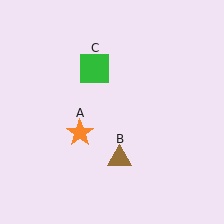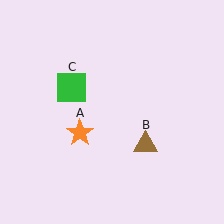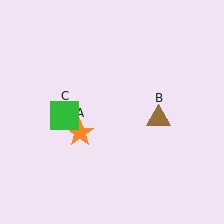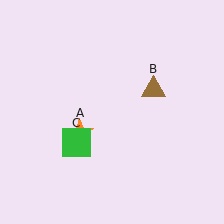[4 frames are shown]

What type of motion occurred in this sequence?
The brown triangle (object B), green square (object C) rotated counterclockwise around the center of the scene.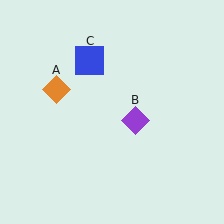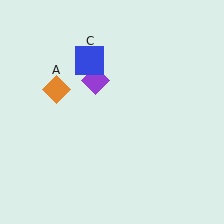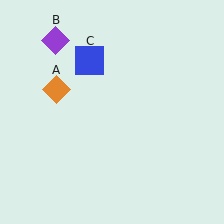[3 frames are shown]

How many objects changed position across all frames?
1 object changed position: purple diamond (object B).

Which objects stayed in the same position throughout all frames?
Orange diamond (object A) and blue square (object C) remained stationary.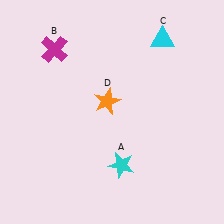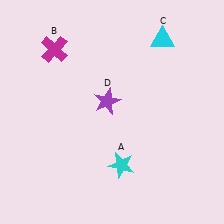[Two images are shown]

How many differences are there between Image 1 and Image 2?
There is 1 difference between the two images.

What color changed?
The star (D) changed from orange in Image 1 to purple in Image 2.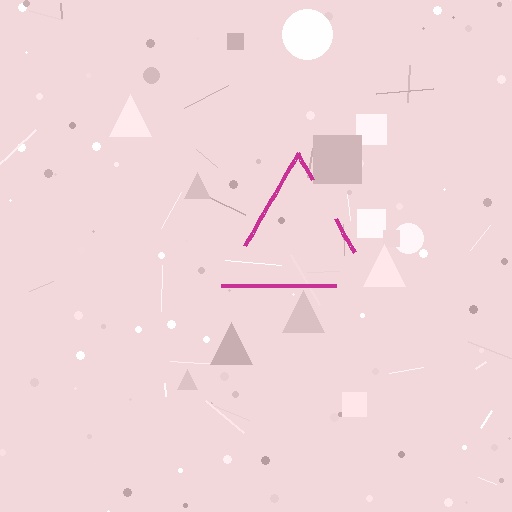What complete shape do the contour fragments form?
The contour fragments form a triangle.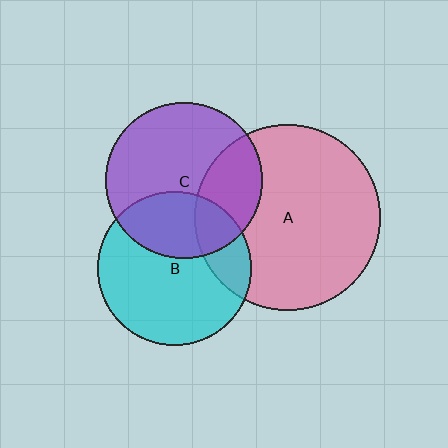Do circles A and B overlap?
Yes.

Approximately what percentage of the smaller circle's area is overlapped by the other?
Approximately 20%.